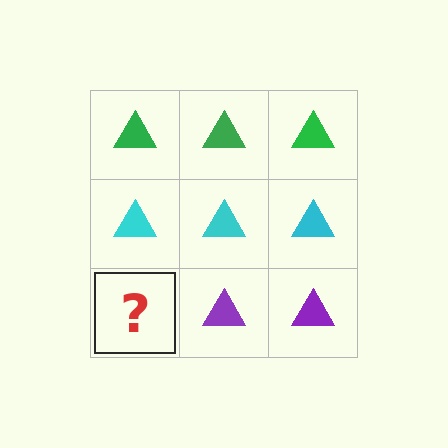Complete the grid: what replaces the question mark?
The question mark should be replaced with a purple triangle.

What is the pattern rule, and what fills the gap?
The rule is that each row has a consistent color. The gap should be filled with a purple triangle.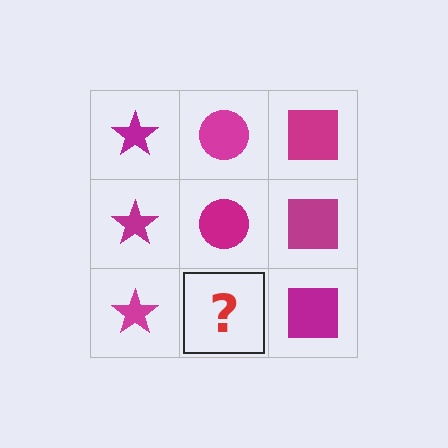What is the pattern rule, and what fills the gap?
The rule is that each column has a consistent shape. The gap should be filled with a magenta circle.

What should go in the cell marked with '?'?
The missing cell should contain a magenta circle.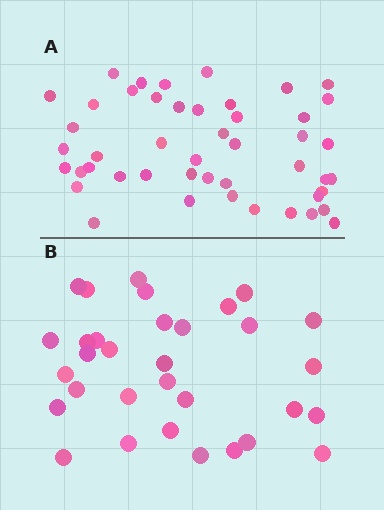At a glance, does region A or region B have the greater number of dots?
Region A (the top region) has more dots.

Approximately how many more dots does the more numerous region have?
Region A has approximately 15 more dots than region B.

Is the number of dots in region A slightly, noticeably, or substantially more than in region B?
Region A has substantially more. The ratio is roughly 1.5 to 1.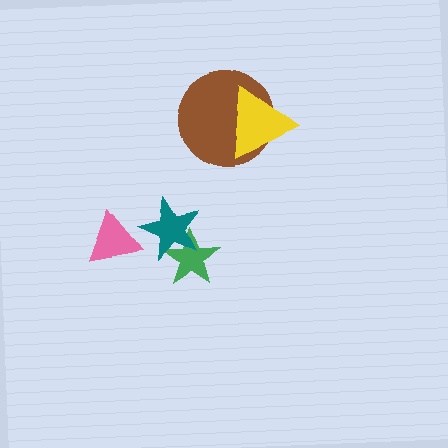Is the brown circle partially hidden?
Yes, it is partially covered by another shape.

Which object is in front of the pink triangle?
The teal star is in front of the pink triangle.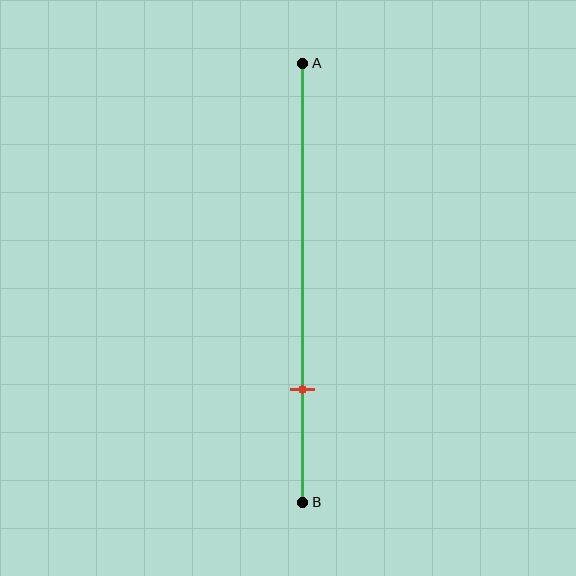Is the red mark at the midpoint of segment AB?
No, the mark is at about 75% from A, not at the 50% midpoint.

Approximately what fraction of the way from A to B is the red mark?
The red mark is approximately 75% of the way from A to B.